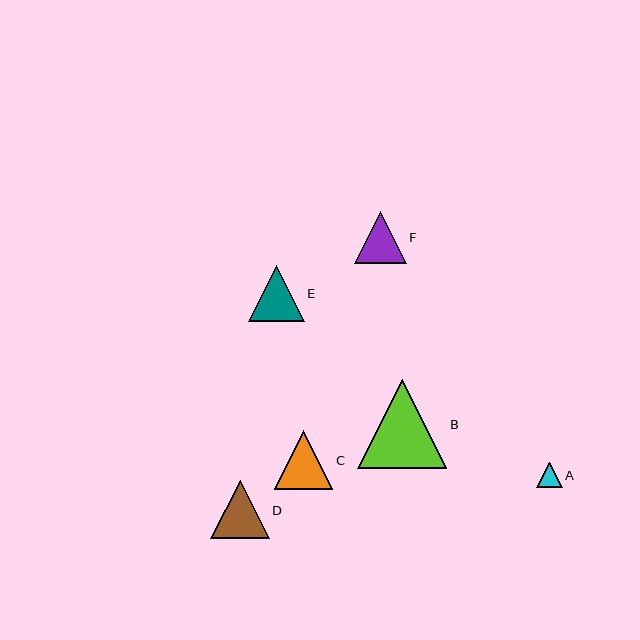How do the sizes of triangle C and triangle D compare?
Triangle C and triangle D are approximately the same size.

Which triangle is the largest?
Triangle B is the largest with a size of approximately 89 pixels.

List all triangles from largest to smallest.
From largest to smallest: B, C, D, E, F, A.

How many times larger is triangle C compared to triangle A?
Triangle C is approximately 2.3 times the size of triangle A.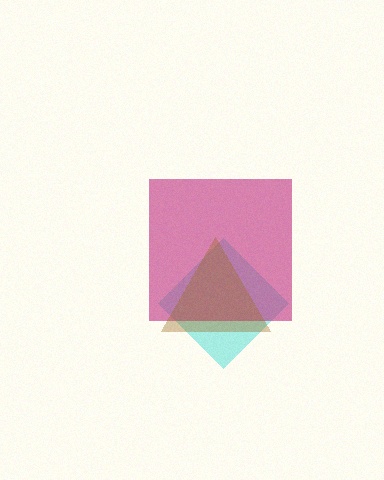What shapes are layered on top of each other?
The layered shapes are: a cyan diamond, a magenta square, a brown triangle.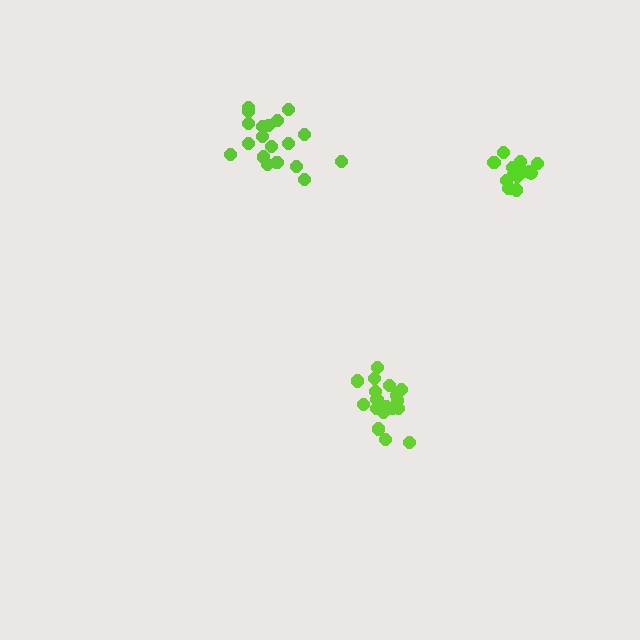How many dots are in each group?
Group 1: 19 dots, Group 2: 13 dots, Group 3: 19 dots (51 total).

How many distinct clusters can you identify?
There are 3 distinct clusters.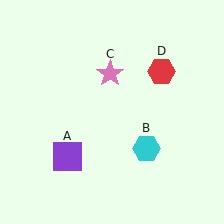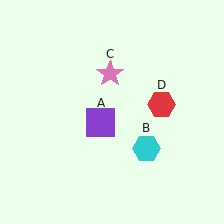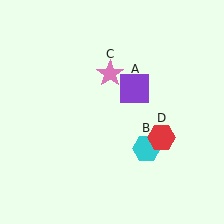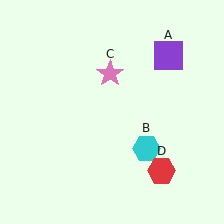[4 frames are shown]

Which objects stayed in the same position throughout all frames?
Cyan hexagon (object B) and pink star (object C) remained stationary.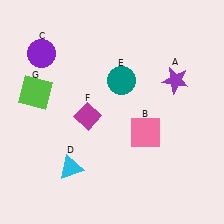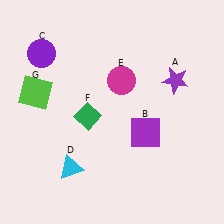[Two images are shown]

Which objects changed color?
B changed from pink to purple. E changed from teal to magenta. F changed from magenta to green.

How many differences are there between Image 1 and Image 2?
There are 3 differences between the two images.